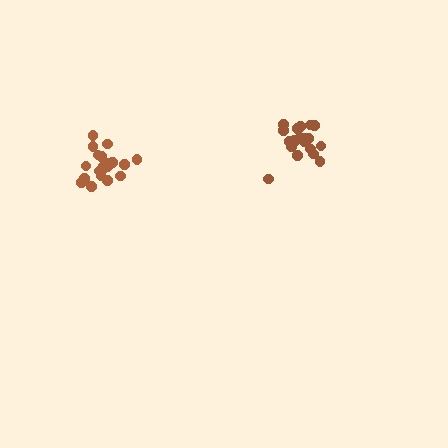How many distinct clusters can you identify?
There are 2 distinct clusters.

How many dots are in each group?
Group 1: 20 dots, Group 2: 20 dots (40 total).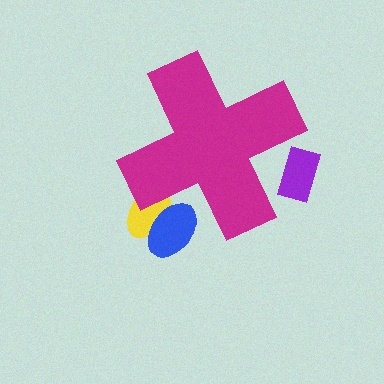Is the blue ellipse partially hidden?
Yes, the blue ellipse is partially hidden behind the magenta cross.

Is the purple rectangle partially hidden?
Yes, the purple rectangle is partially hidden behind the magenta cross.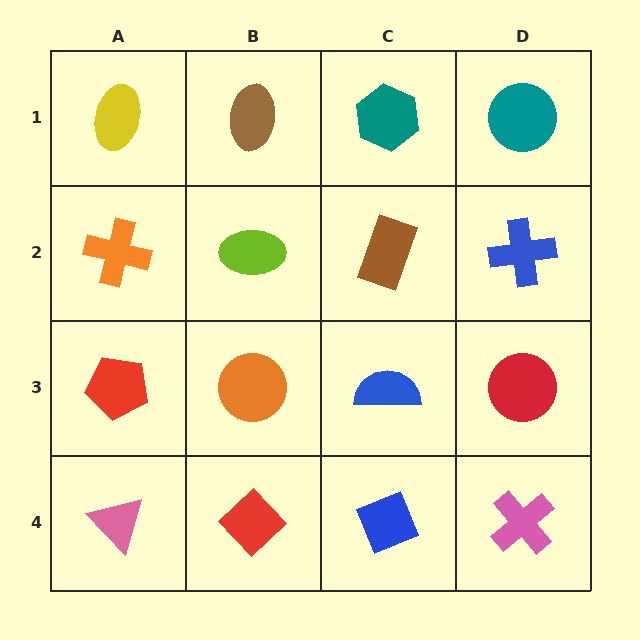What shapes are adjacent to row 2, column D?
A teal circle (row 1, column D), a red circle (row 3, column D), a brown rectangle (row 2, column C).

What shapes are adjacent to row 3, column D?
A blue cross (row 2, column D), a pink cross (row 4, column D), a blue semicircle (row 3, column C).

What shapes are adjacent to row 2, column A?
A yellow ellipse (row 1, column A), a red pentagon (row 3, column A), a lime ellipse (row 2, column B).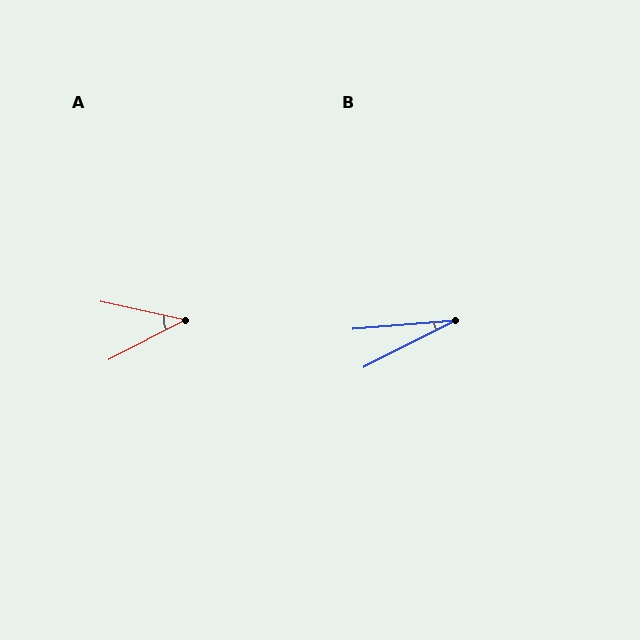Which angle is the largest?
A, at approximately 40 degrees.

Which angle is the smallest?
B, at approximately 22 degrees.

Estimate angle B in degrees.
Approximately 22 degrees.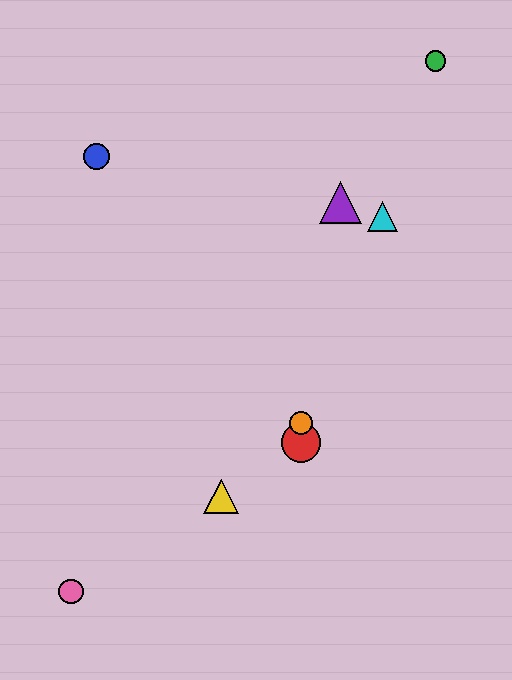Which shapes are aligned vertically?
The red circle, the orange circle are aligned vertically.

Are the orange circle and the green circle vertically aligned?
No, the orange circle is at x≈301 and the green circle is at x≈435.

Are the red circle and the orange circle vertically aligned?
Yes, both are at x≈301.